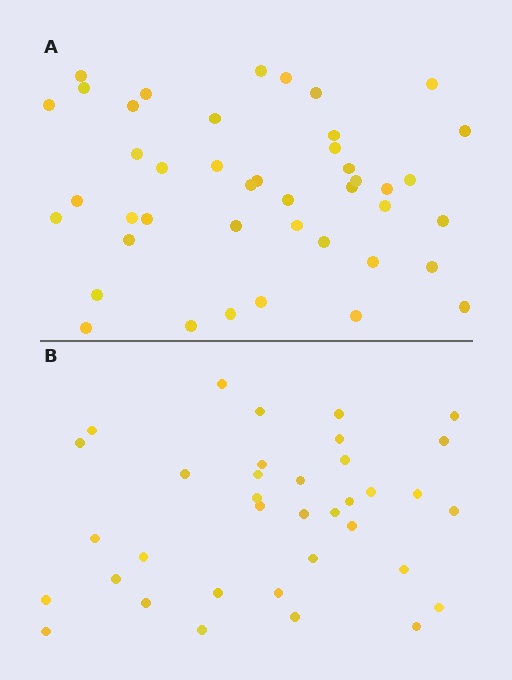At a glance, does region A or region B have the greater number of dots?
Region A (the top region) has more dots.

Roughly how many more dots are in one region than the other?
Region A has roughly 8 or so more dots than region B.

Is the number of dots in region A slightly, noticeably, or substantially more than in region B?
Region A has only slightly more — the two regions are fairly close. The ratio is roughly 1.2 to 1.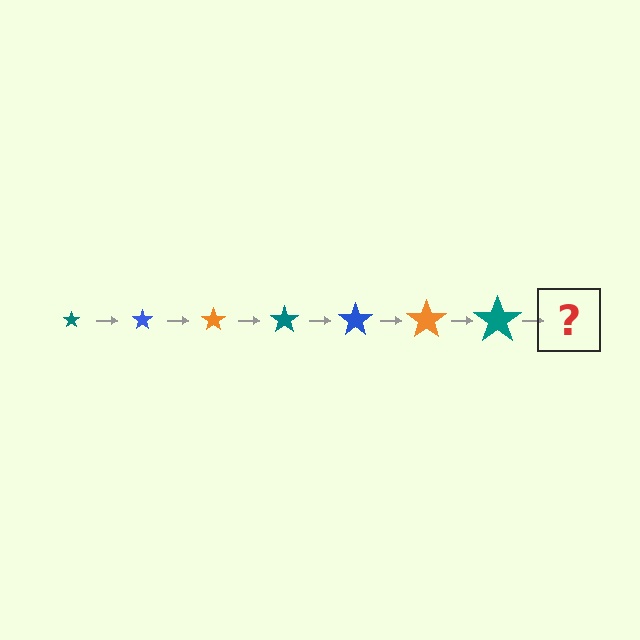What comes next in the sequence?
The next element should be a blue star, larger than the previous one.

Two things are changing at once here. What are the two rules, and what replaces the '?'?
The two rules are that the star grows larger each step and the color cycles through teal, blue, and orange. The '?' should be a blue star, larger than the previous one.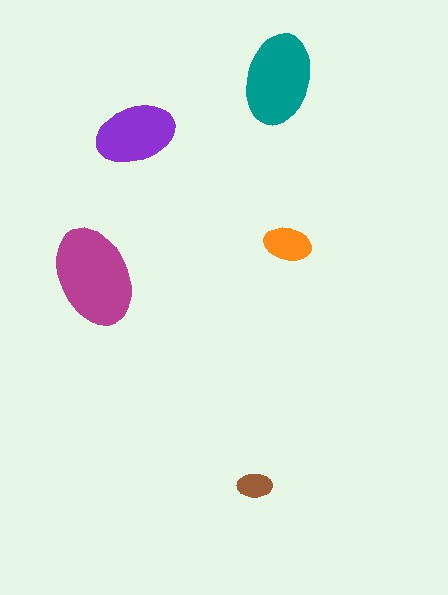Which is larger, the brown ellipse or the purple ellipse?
The purple one.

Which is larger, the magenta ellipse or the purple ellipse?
The magenta one.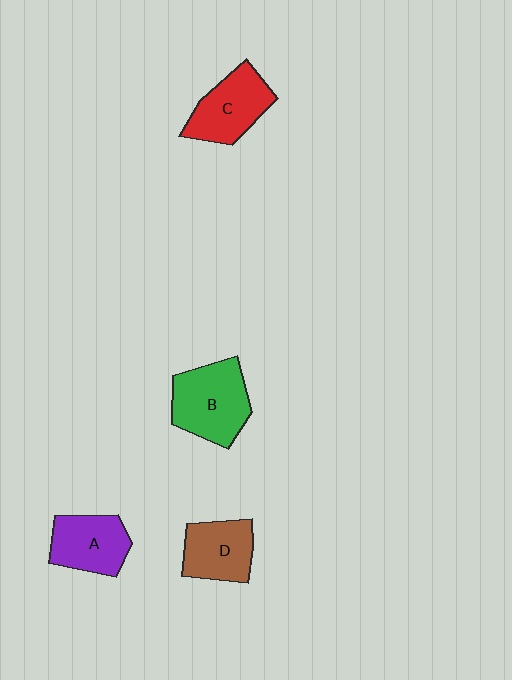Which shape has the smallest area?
Shape D (brown).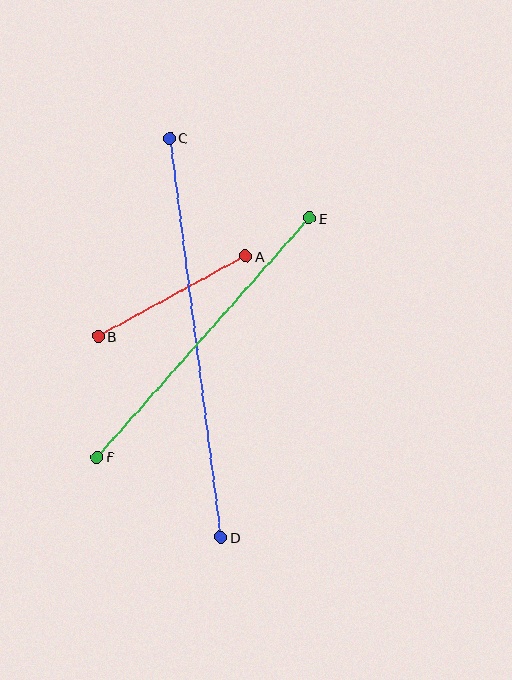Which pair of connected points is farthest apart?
Points C and D are farthest apart.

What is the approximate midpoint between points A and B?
The midpoint is at approximately (172, 296) pixels.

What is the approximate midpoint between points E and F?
The midpoint is at approximately (203, 338) pixels.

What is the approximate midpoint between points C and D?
The midpoint is at approximately (195, 338) pixels.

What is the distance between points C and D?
The distance is approximately 403 pixels.